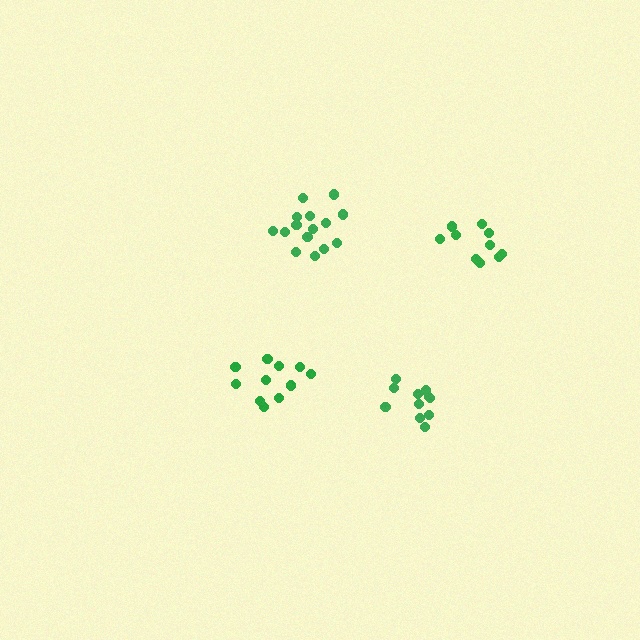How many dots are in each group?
Group 1: 15 dots, Group 2: 10 dots, Group 3: 11 dots, Group 4: 11 dots (47 total).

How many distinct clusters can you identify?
There are 4 distinct clusters.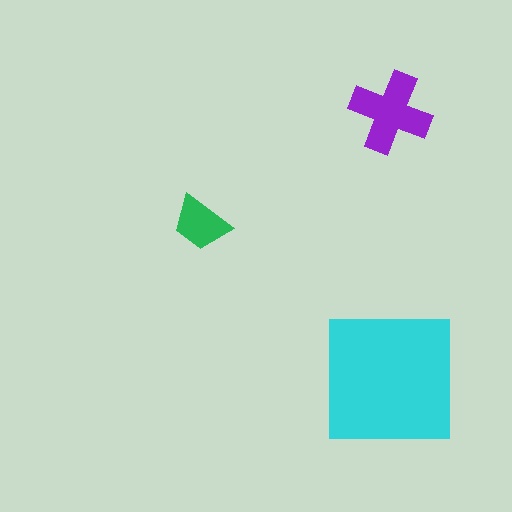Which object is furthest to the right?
The purple cross is rightmost.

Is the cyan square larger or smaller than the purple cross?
Larger.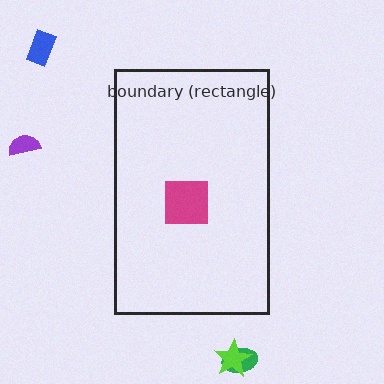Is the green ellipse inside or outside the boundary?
Outside.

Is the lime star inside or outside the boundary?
Outside.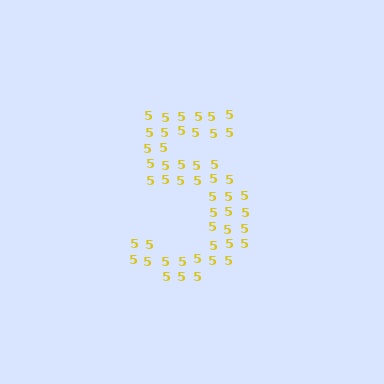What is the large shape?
The large shape is the digit 5.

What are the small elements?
The small elements are digit 5's.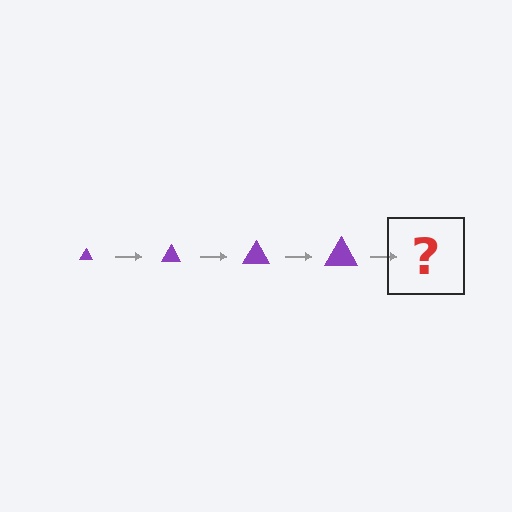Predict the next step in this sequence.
The next step is a purple triangle, larger than the previous one.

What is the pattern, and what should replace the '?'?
The pattern is that the triangle gets progressively larger each step. The '?' should be a purple triangle, larger than the previous one.